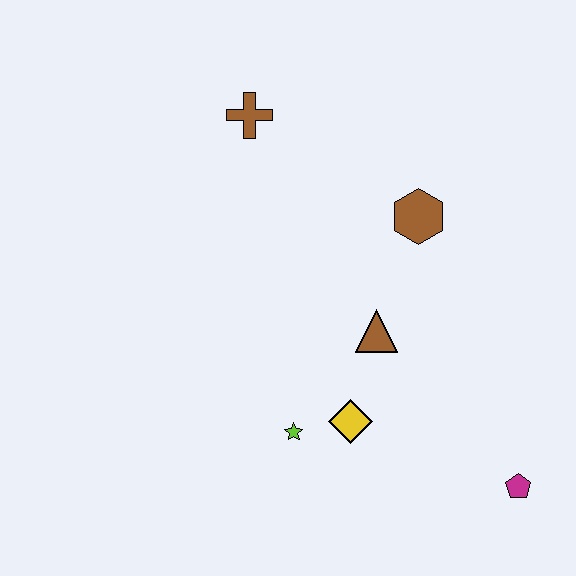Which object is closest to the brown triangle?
The yellow diamond is closest to the brown triangle.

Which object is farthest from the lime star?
The brown cross is farthest from the lime star.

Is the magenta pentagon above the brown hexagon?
No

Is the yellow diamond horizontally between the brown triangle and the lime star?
Yes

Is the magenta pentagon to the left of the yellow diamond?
No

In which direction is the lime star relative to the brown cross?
The lime star is below the brown cross.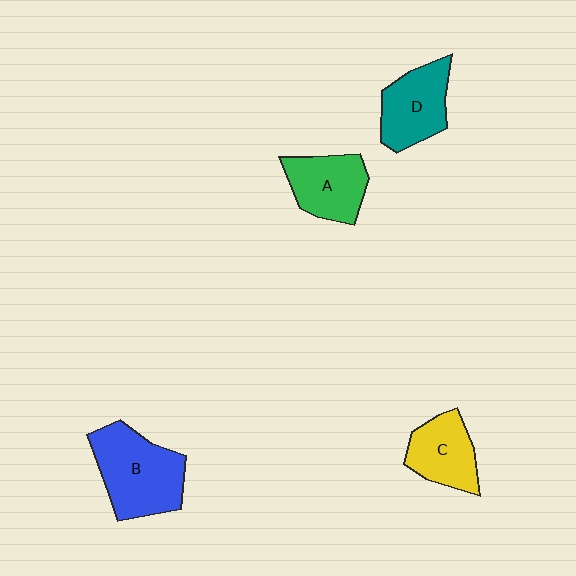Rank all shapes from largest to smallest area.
From largest to smallest: B (blue), D (teal), A (green), C (yellow).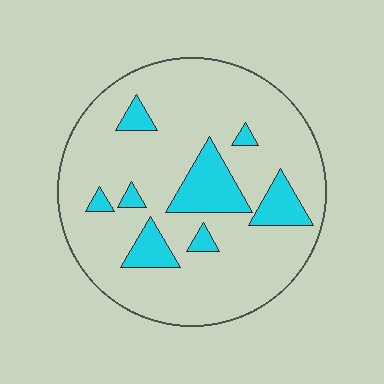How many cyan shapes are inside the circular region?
8.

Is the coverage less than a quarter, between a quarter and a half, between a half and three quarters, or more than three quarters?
Less than a quarter.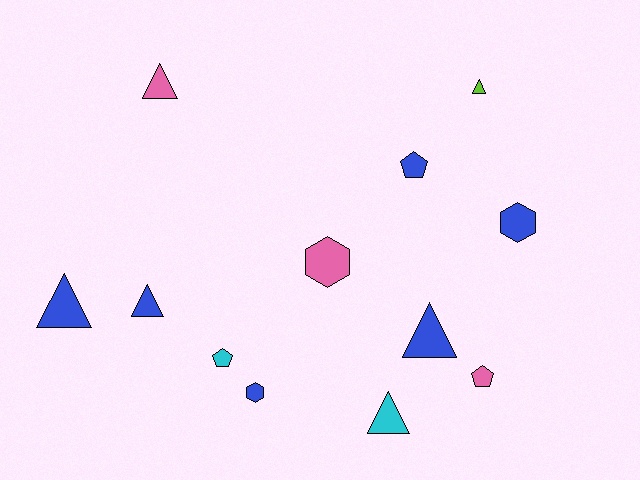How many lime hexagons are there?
There are no lime hexagons.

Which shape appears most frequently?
Triangle, with 6 objects.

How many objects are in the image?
There are 12 objects.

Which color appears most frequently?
Blue, with 6 objects.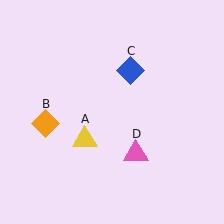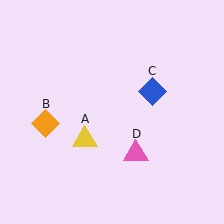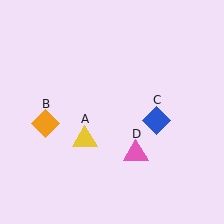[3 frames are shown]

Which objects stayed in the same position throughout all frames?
Yellow triangle (object A) and orange diamond (object B) and pink triangle (object D) remained stationary.